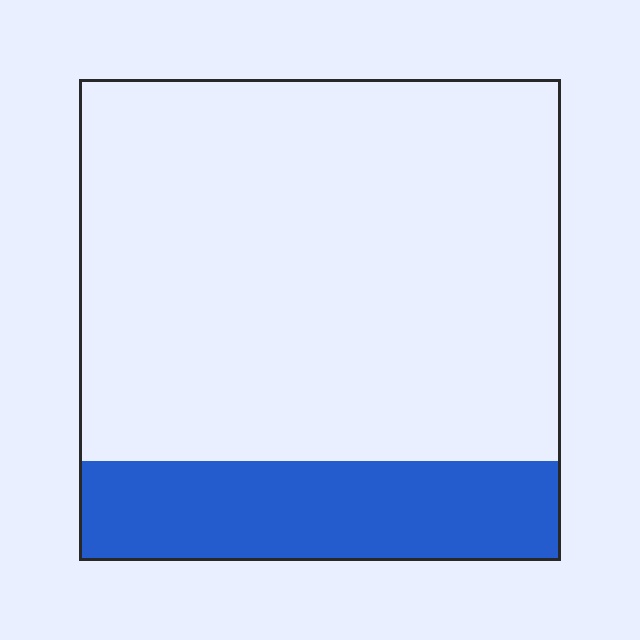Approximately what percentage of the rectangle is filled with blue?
Approximately 20%.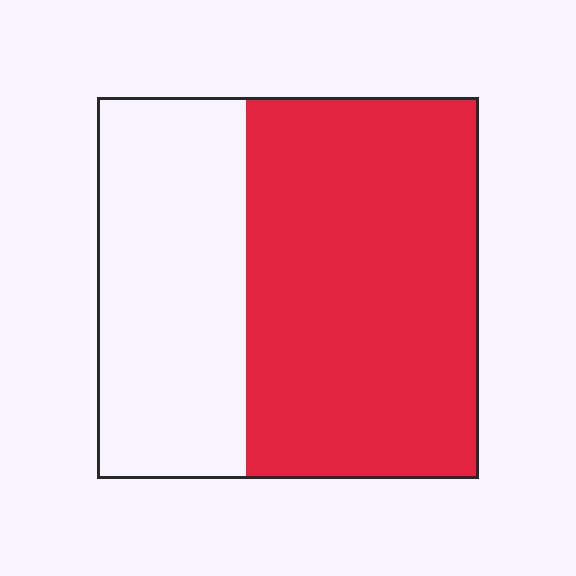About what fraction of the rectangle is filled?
About three fifths (3/5).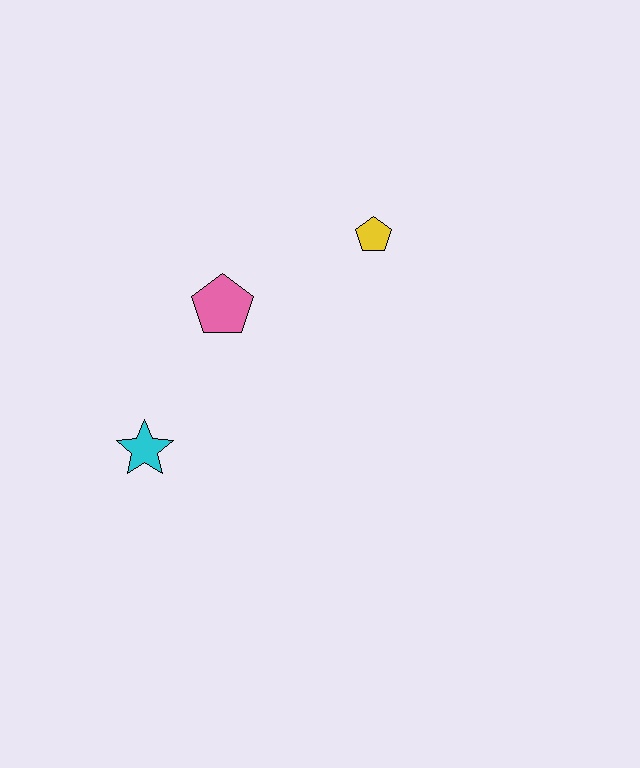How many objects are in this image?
There are 3 objects.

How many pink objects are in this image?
There is 1 pink object.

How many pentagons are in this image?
There are 2 pentagons.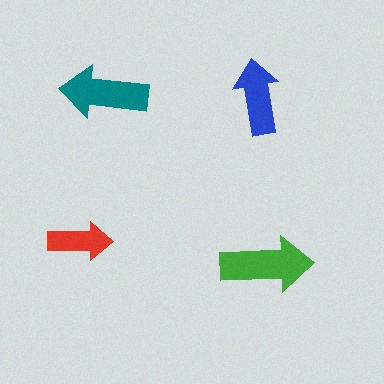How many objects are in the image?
There are 4 objects in the image.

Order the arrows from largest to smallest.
the green one, the teal one, the blue one, the red one.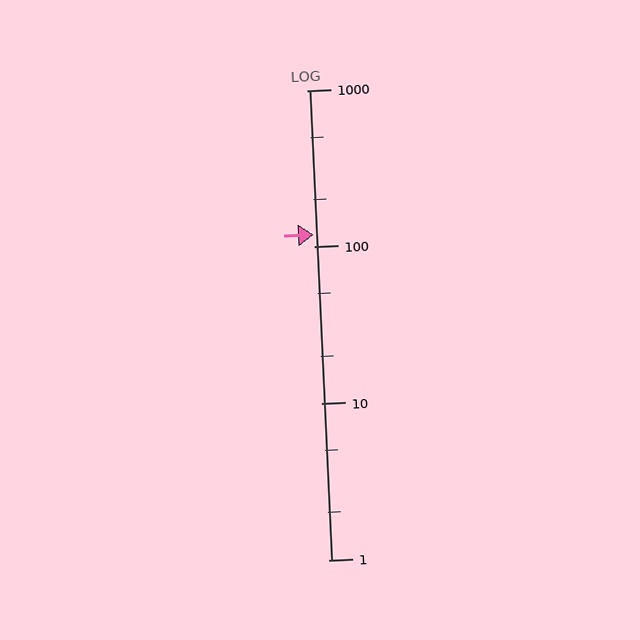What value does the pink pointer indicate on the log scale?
The pointer indicates approximately 120.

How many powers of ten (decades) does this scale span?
The scale spans 3 decades, from 1 to 1000.